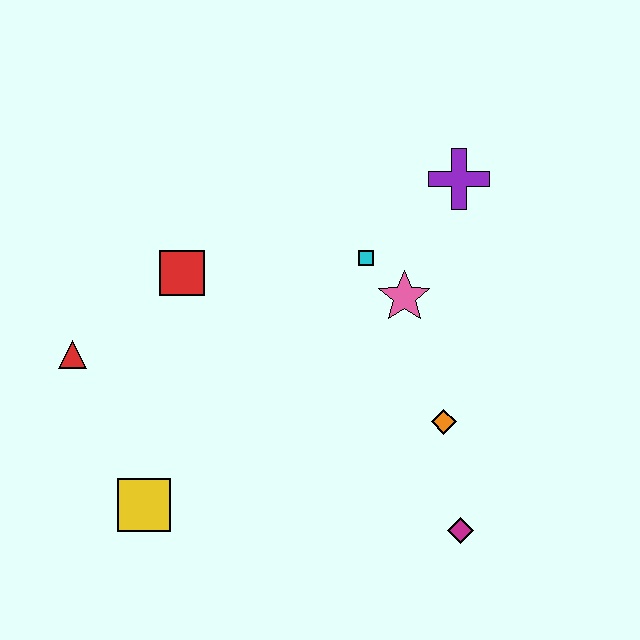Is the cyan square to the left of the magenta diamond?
Yes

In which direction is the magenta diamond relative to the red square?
The magenta diamond is to the right of the red square.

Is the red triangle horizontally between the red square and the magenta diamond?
No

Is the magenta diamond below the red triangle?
Yes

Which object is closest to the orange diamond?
The magenta diamond is closest to the orange diamond.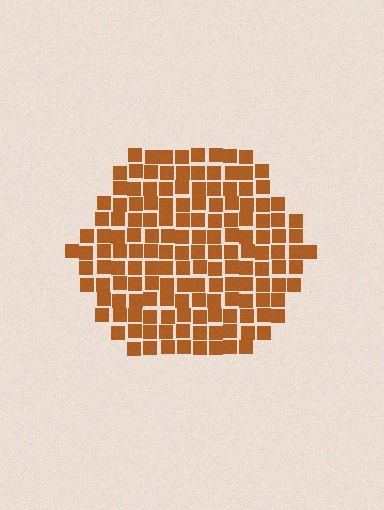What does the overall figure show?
The overall figure shows a hexagon.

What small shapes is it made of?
It is made of small squares.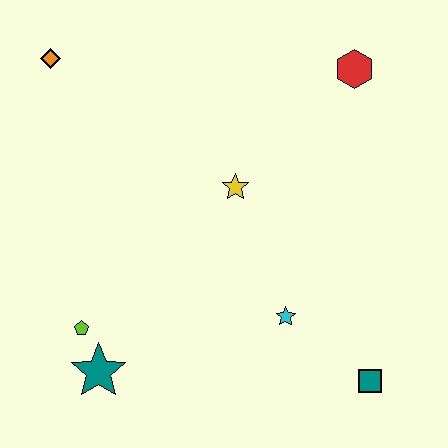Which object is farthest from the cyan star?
The orange diamond is farthest from the cyan star.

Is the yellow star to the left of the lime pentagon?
No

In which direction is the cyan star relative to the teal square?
The cyan star is to the left of the teal square.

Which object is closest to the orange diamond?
The yellow star is closest to the orange diamond.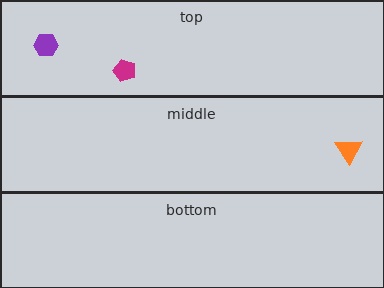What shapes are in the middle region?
The orange triangle.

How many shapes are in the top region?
2.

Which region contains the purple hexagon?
The top region.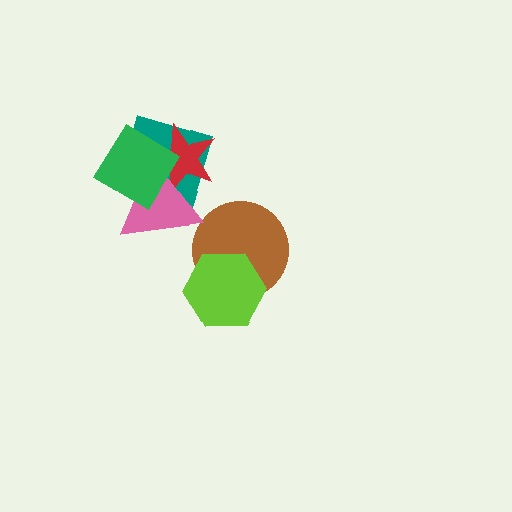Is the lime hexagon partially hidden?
No, no other shape covers it.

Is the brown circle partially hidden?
Yes, it is partially covered by another shape.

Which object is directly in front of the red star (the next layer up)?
The pink triangle is directly in front of the red star.